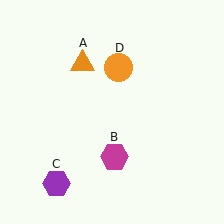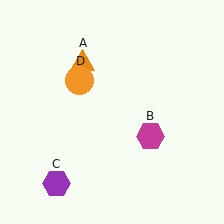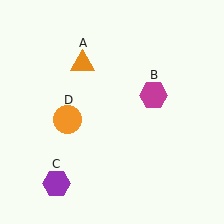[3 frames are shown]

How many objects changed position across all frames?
2 objects changed position: magenta hexagon (object B), orange circle (object D).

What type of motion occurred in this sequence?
The magenta hexagon (object B), orange circle (object D) rotated counterclockwise around the center of the scene.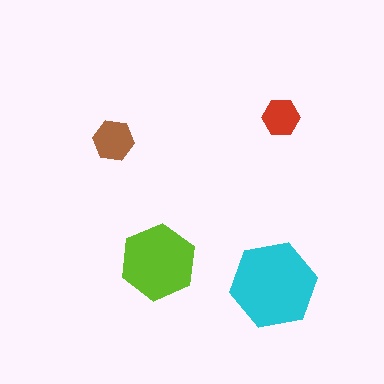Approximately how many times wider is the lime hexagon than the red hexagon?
About 2 times wider.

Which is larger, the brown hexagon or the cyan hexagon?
The cyan one.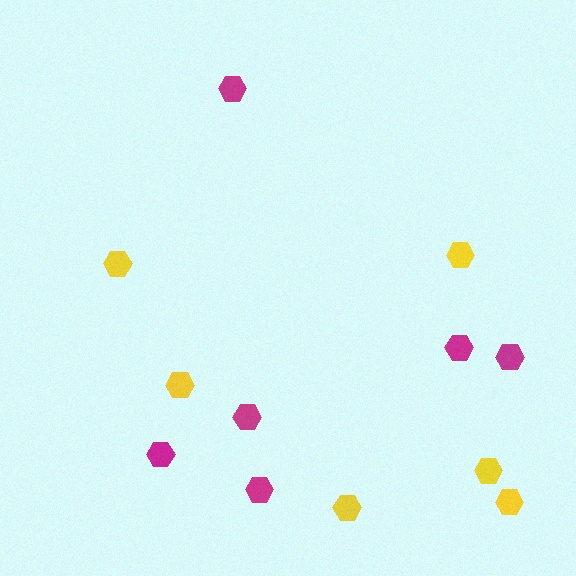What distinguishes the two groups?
There are 2 groups: one group of magenta hexagons (6) and one group of yellow hexagons (6).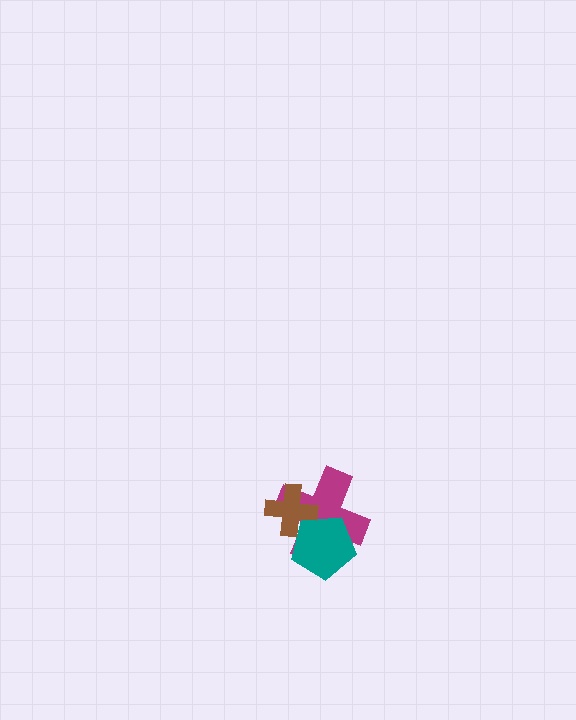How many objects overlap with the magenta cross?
2 objects overlap with the magenta cross.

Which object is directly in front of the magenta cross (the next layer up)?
The teal pentagon is directly in front of the magenta cross.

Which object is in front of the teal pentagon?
The brown cross is in front of the teal pentagon.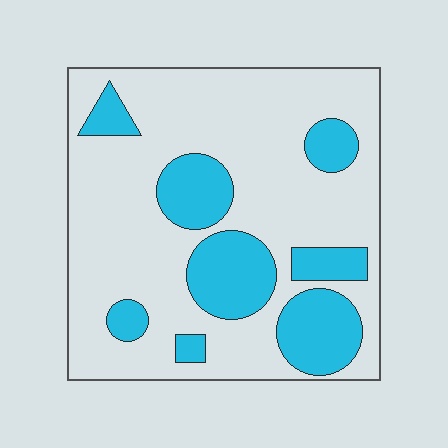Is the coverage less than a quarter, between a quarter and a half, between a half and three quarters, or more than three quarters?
Between a quarter and a half.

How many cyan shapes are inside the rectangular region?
8.